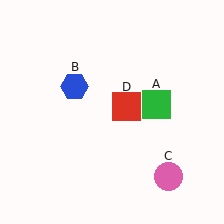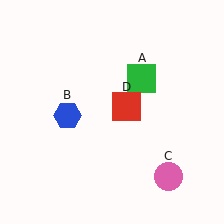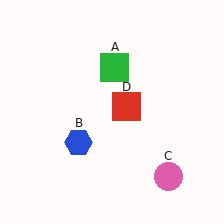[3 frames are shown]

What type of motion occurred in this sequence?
The green square (object A), blue hexagon (object B) rotated counterclockwise around the center of the scene.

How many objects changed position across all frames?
2 objects changed position: green square (object A), blue hexagon (object B).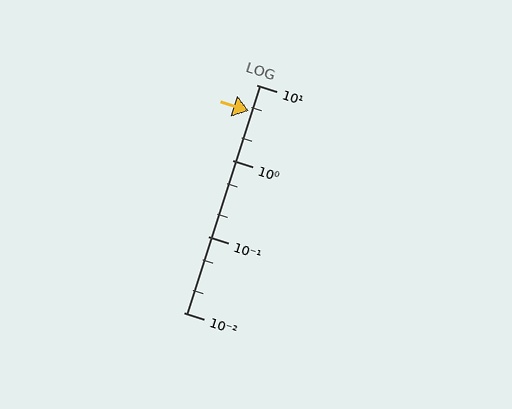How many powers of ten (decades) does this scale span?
The scale spans 3 decades, from 0.01 to 10.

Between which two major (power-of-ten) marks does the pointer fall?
The pointer is between 1 and 10.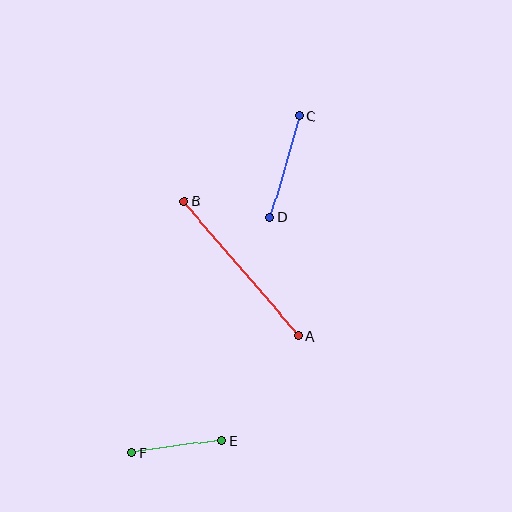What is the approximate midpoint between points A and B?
The midpoint is at approximately (241, 269) pixels.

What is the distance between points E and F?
The distance is approximately 91 pixels.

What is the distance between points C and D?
The distance is approximately 105 pixels.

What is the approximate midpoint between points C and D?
The midpoint is at approximately (285, 167) pixels.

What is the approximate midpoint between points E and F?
The midpoint is at approximately (177, 447) pixels.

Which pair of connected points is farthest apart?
Points A and B are farthest apart.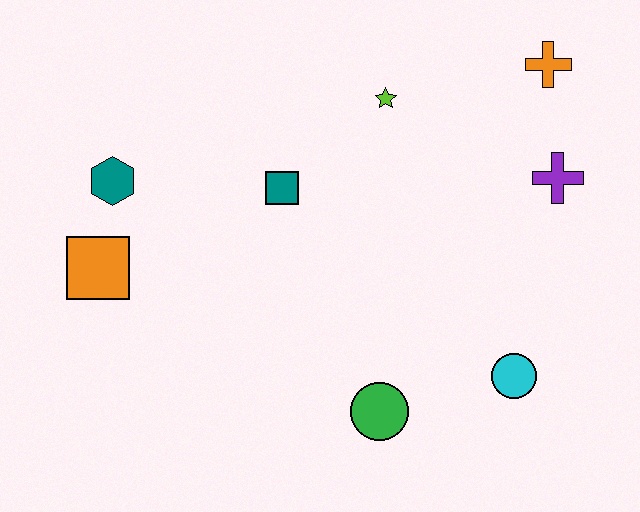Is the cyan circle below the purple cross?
Yes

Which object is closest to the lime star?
The teal square is closest to the lime star.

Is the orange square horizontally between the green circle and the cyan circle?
No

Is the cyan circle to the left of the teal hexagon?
No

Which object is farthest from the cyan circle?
The teal hexagon is farthest from the cyan circle.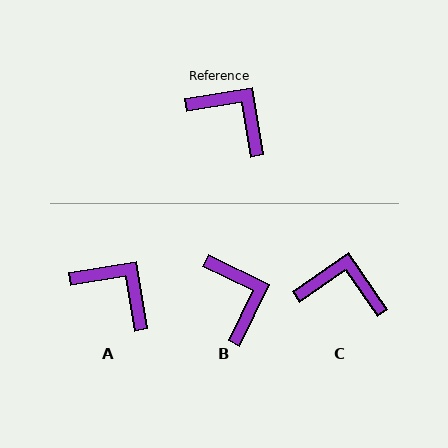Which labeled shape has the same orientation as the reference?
A.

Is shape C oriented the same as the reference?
No, it is off by about 25 degrees.